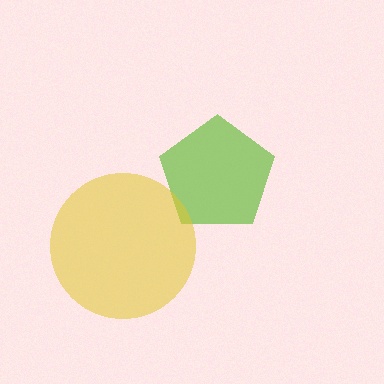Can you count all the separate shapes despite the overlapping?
Yes, there are 2 separate shapes.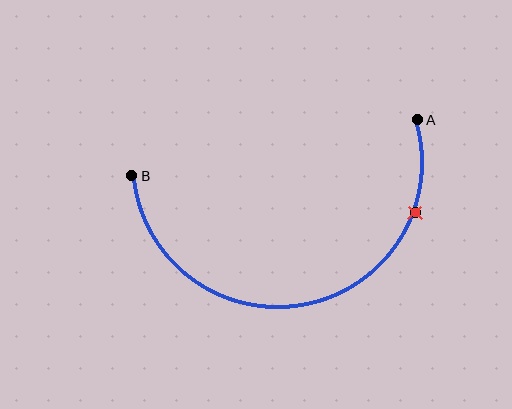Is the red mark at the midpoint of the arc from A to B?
No. The red mark lies on the arc but is closer to endpoint A. The arc midpoint would be at the point on the curve equidistant along the arc from both A and B.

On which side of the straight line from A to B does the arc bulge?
The arc bulges below the straight line connecting A and B.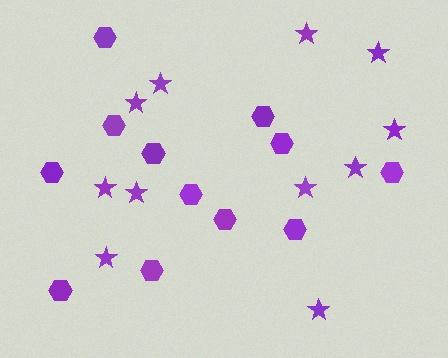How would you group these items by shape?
There are 2 groups: one group of stars (11) and one group of hexagons (12).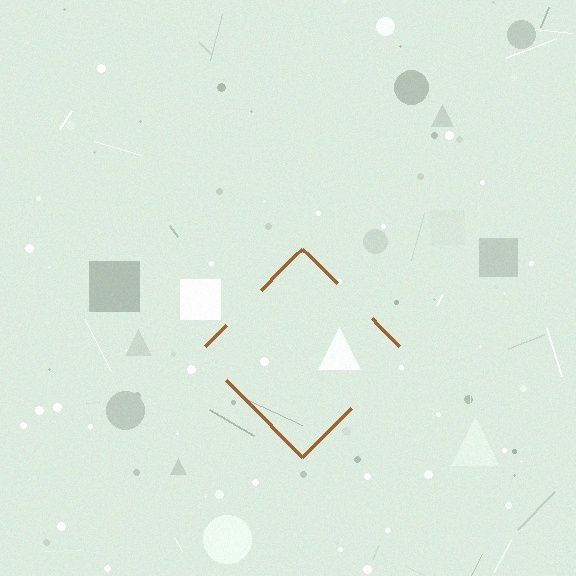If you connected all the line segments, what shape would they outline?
They would outline a diamond.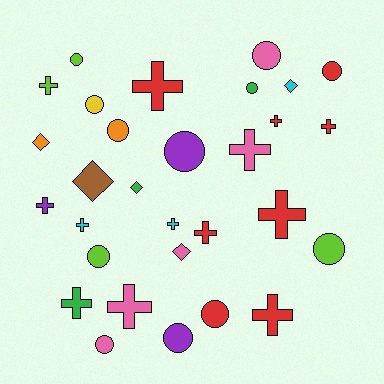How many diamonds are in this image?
There are 5 diamonds.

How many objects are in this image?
There are 30 objects.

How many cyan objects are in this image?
There are 3 cyan objects.